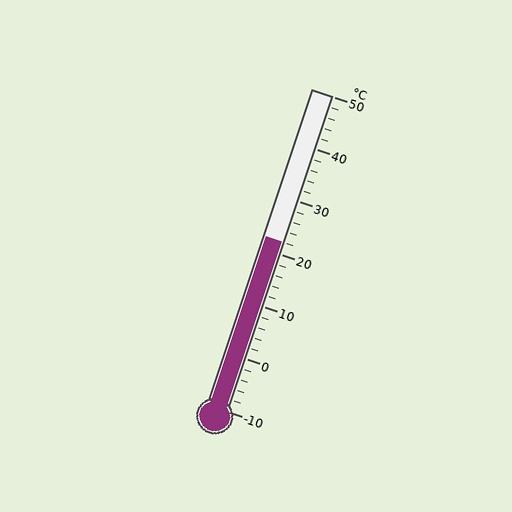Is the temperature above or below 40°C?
The temperature is below 40°C.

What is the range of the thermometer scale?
The thermometer scale ranges from -10°C to 50°C.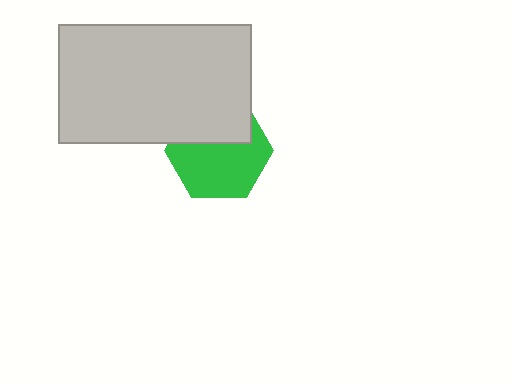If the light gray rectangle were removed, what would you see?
You would see the complete green hexagon.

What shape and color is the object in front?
The object in front is a light gray rectangle.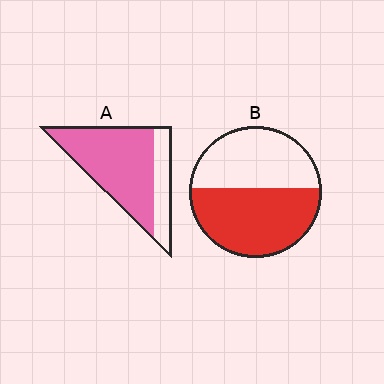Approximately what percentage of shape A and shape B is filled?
A is approximately 75% and B is approximately 55%.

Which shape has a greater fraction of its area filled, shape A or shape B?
Shape A.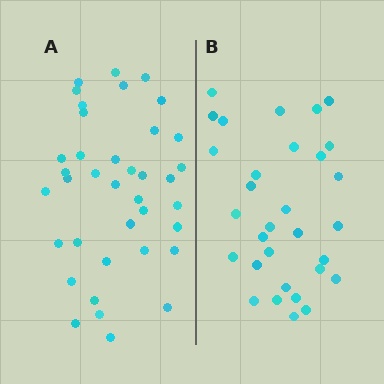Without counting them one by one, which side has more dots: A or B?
Region A (the left region) has more dots.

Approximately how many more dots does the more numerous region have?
Region A has roughly 8 or so more dots than region B.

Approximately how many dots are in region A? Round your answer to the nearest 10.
About 40 dots. (The exact count is 38, which rounds to 40.)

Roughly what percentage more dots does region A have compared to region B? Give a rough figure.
About 25% more.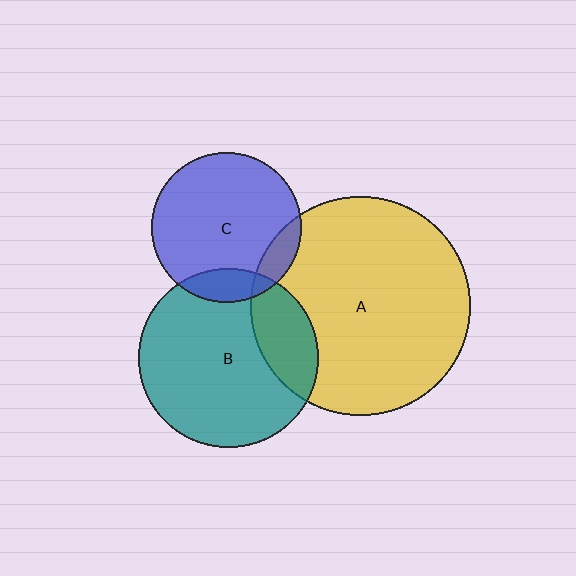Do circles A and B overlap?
Yes.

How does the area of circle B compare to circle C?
Approximately 1.4 times.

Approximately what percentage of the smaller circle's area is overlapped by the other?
Approximately 20%.